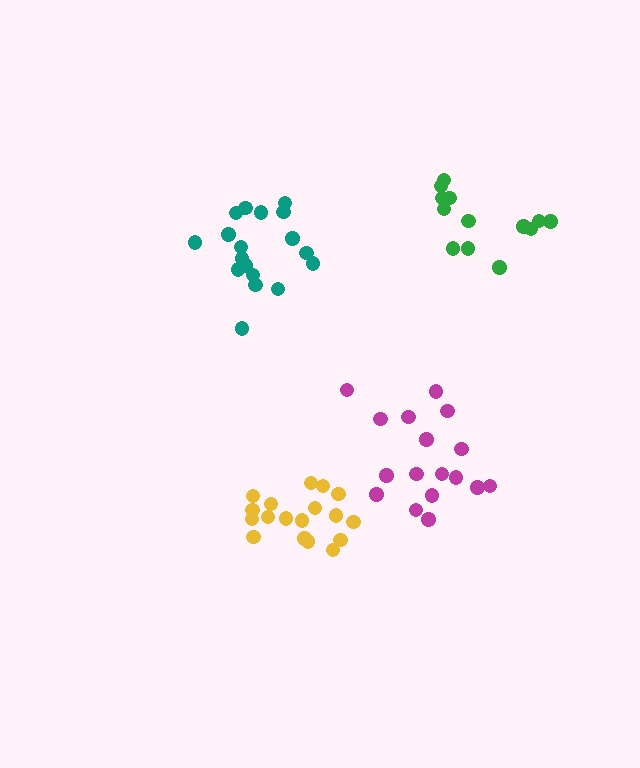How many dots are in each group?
Group 1: 18 dots, Group 2: 13 dots, Group 3: 18 dots, Group 4: 17 dots (66 total).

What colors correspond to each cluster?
The clusters are colored: teal, green, yellow, magenta.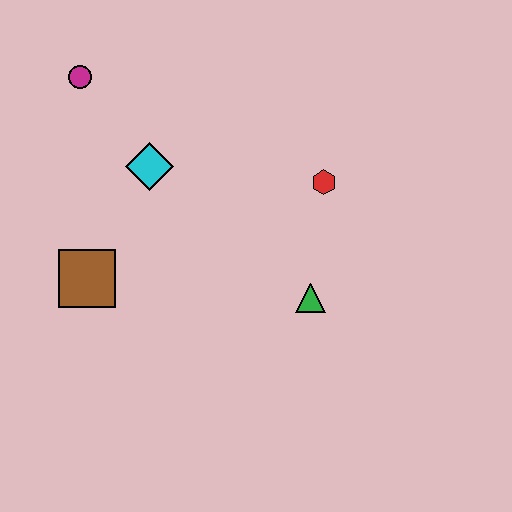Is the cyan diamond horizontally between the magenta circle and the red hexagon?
Yes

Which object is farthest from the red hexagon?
The magenta circle is farthest from the red hexagon.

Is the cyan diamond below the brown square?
No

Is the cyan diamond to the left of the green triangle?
Yes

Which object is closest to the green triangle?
The red hexagon is closest to the green triangle.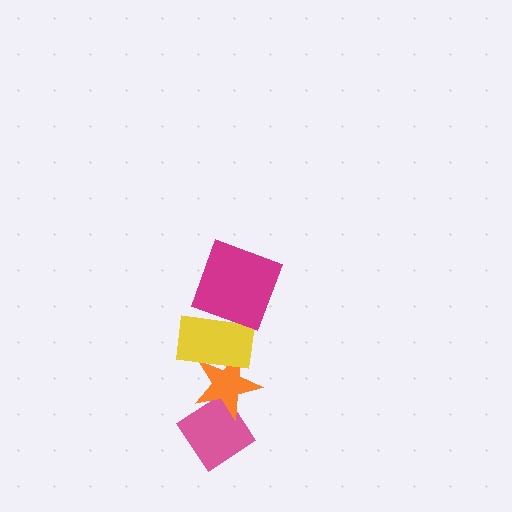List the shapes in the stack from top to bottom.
From top to bottom: the magenta square, the yellow rectangle, the orange star, the pink diamond.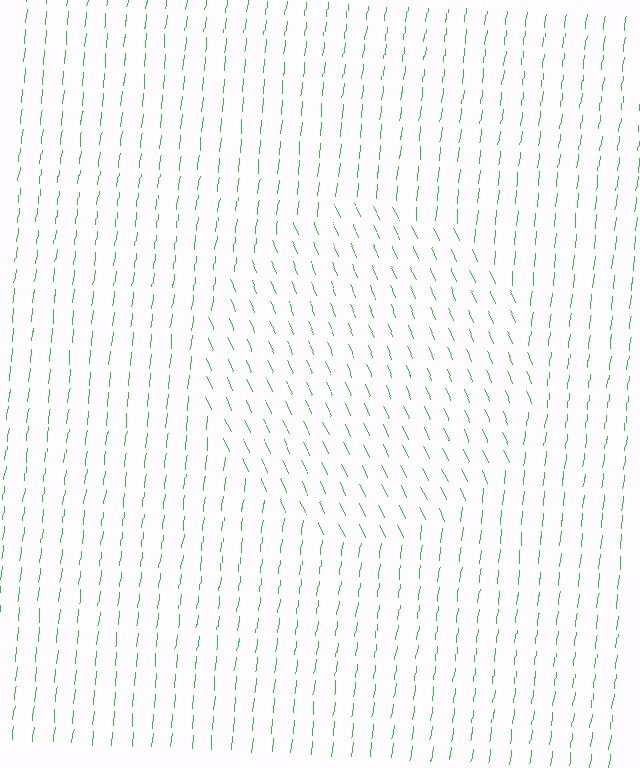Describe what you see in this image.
The image is filled with small green line segments. A circle region in the image has lines oriented differently from the surrounding lines, creating a visible texture boundary.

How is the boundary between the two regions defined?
The boundary is defined purely by a change in line orientation (approximately 31 degrees difference). All lines are the same color and thickness.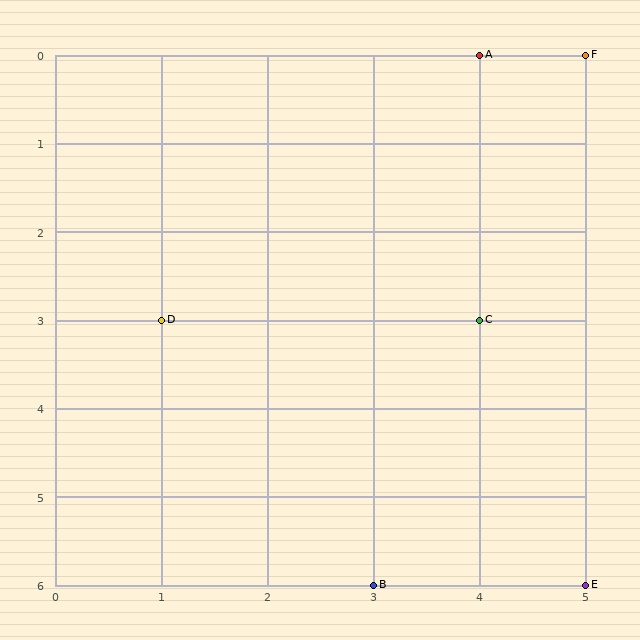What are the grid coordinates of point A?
Point A is at grid coordinates (4, 0).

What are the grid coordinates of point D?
Point D is at grid coordinates (1, 3).